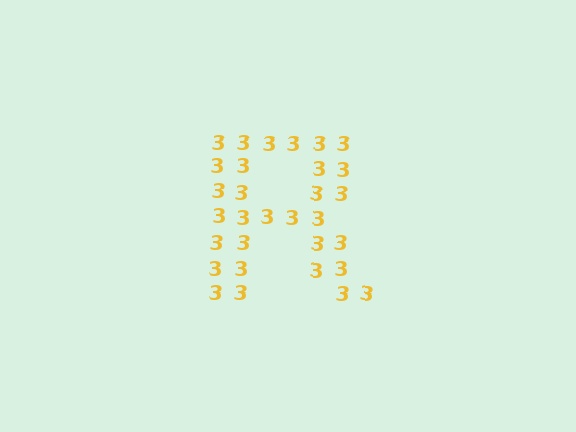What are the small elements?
The small elements are digit 3's.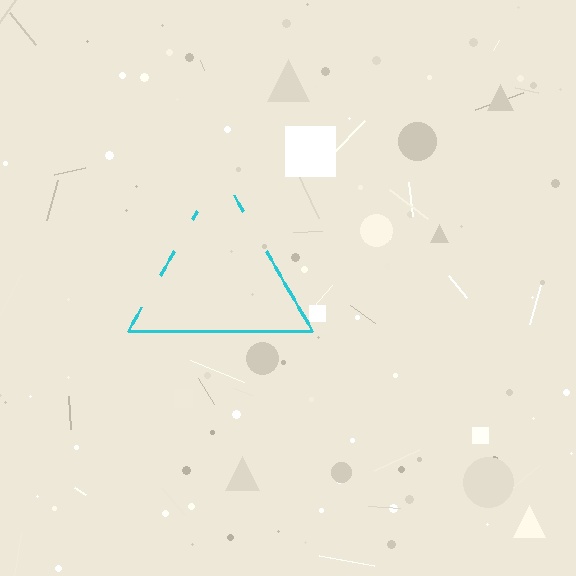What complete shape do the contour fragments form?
The contour fragments form a triangle.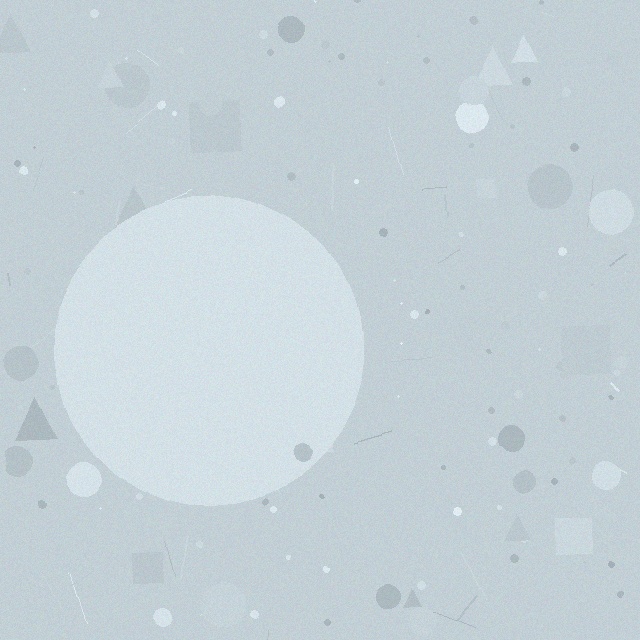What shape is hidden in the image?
A circle is hidden in the image.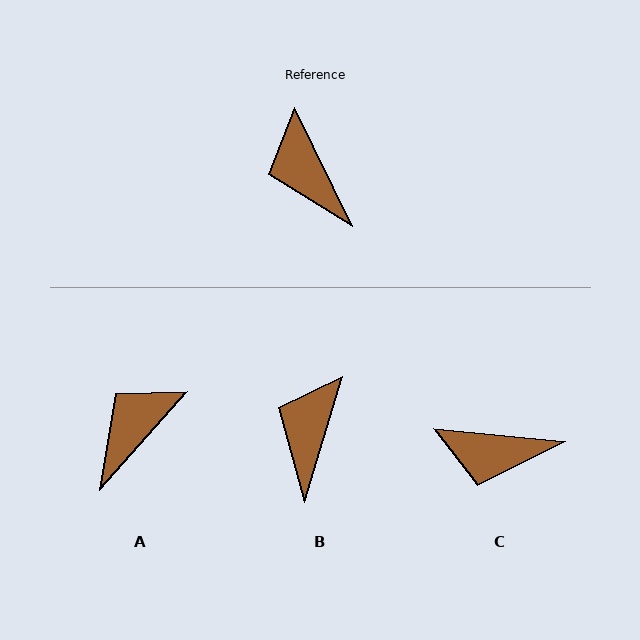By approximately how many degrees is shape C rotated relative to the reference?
Approximately 59 degrees counter-clockwise.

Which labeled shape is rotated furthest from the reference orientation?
A, about 68 degrees away.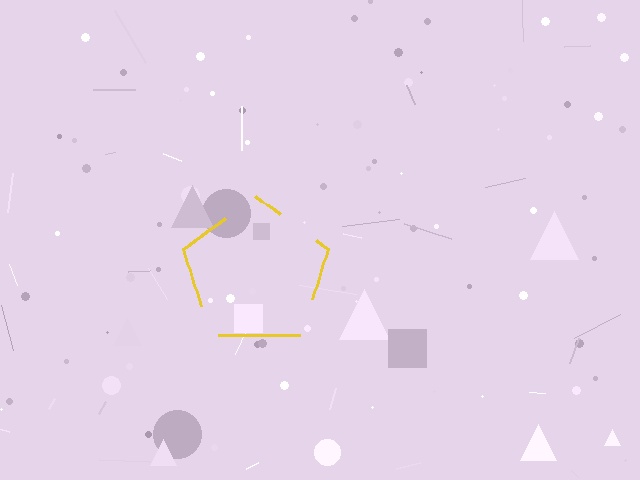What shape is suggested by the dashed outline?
The dashed outline suggests a pentagon.